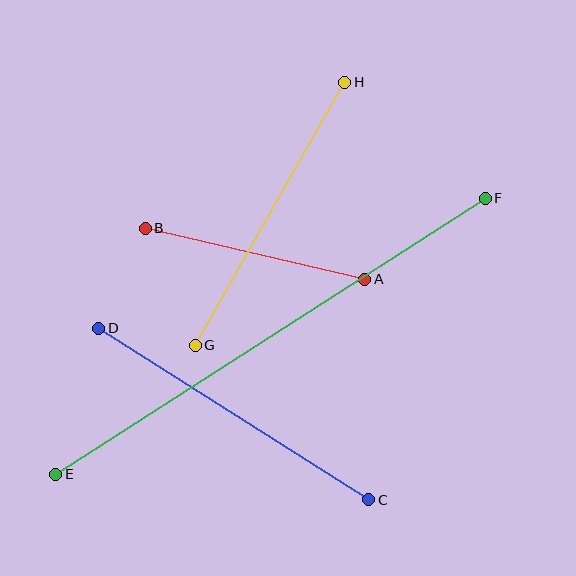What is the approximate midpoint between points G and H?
The midpoint is at approximately (270, 214) pixels.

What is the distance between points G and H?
The distance is approximately 303 pixels.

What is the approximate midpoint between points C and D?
The midpoint is at approximately (234, 414) pixels.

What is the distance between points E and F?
The distance is approximately 511 pixels.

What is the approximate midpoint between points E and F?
The midpoint is at approximately (271, 336) pixels.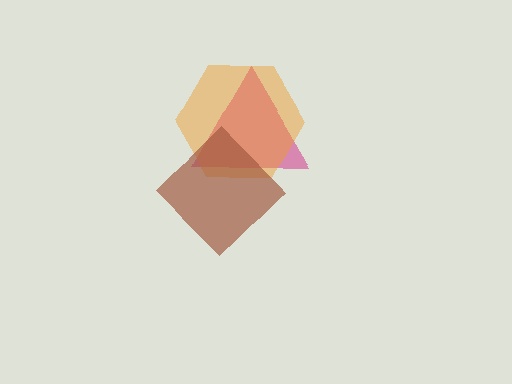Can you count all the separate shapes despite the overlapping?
Yes, there are 3 separate shapes.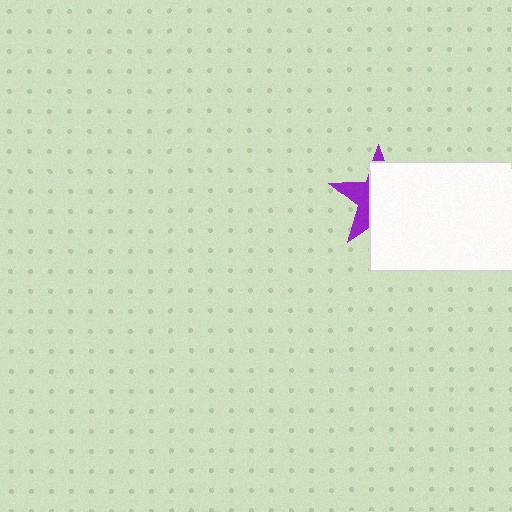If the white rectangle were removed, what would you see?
You would see the complete purple star.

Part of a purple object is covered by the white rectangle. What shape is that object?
It is a star.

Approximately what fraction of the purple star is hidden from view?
Roughly 66% of the purple star is hidden behind the white rectangle.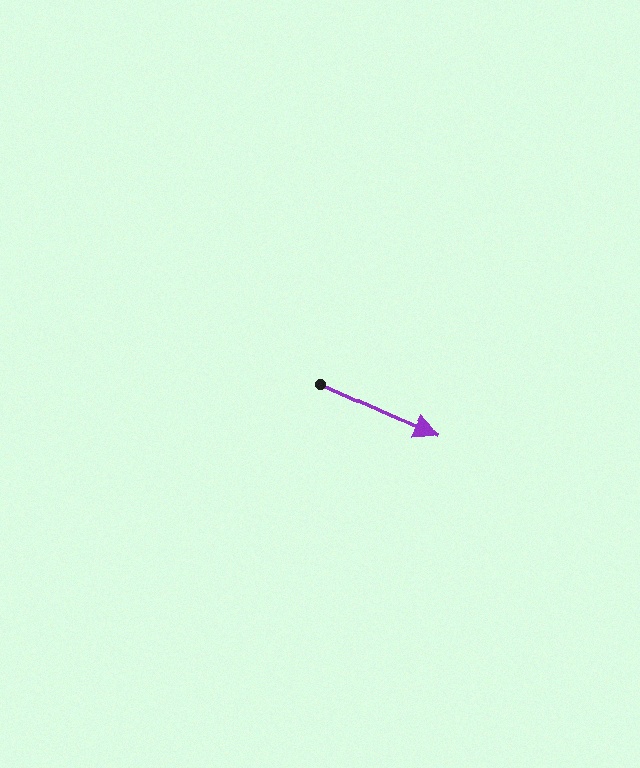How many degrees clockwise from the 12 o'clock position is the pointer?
Approximately 114 degrees.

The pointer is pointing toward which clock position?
Roughly 4 o'clock.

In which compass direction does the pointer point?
Southeast.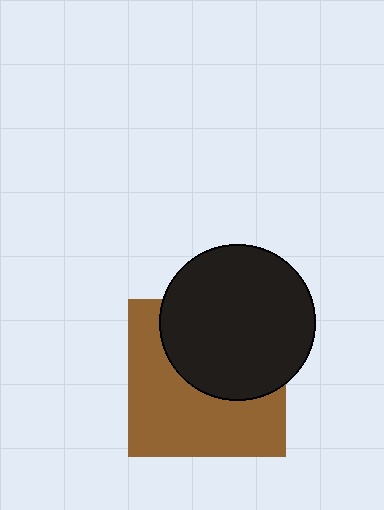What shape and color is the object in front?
The object in front is a black circle.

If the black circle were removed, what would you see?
You would see the complete brown square.